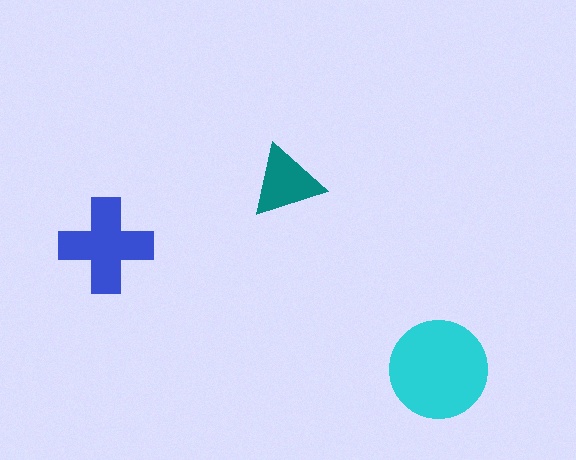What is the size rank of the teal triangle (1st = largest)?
3rd.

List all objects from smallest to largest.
The teal triangle, the blue cross, the cyan circle.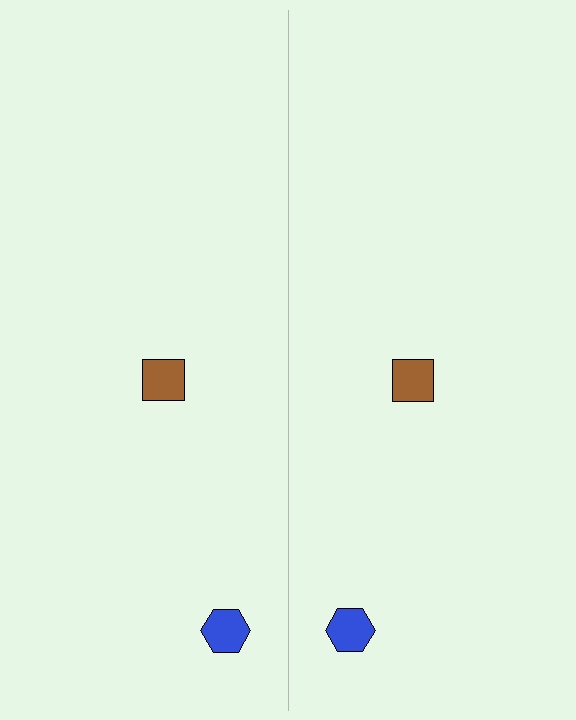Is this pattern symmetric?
Yes, this pattern has bilateral (reflection) symmetry.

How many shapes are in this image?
There are 4 shapes in this image.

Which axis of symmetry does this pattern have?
The pattern has a vertical axis of symmetry running through the center of the image.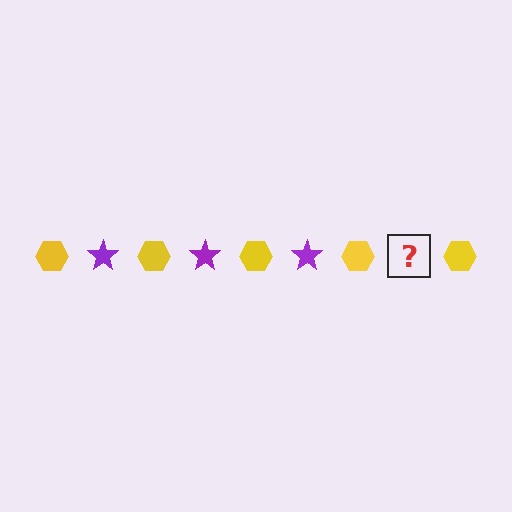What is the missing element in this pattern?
The missing element is a purple star.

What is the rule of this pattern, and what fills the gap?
The rule is that the pattern alternates between yellow hexagon and purple star. The gap should be filled with a purple star.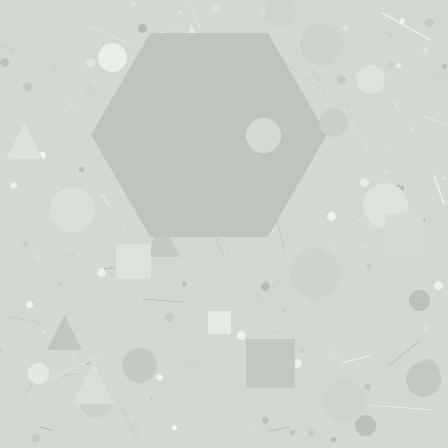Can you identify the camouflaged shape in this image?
The camouflaged shape is a hexagon.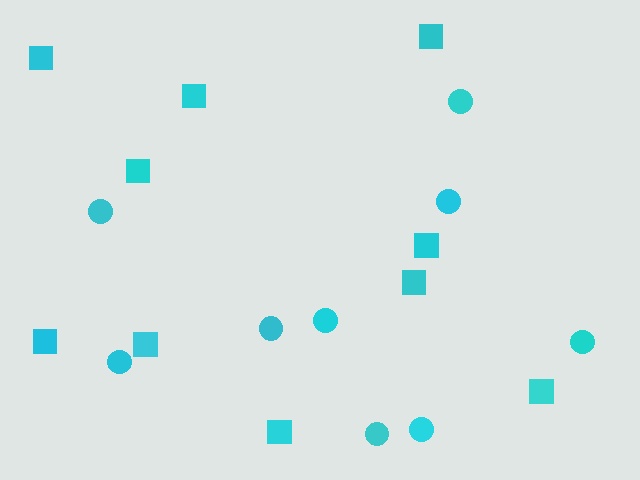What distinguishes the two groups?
There are 2 groups: one group of circles (9) and one group of squares (10).